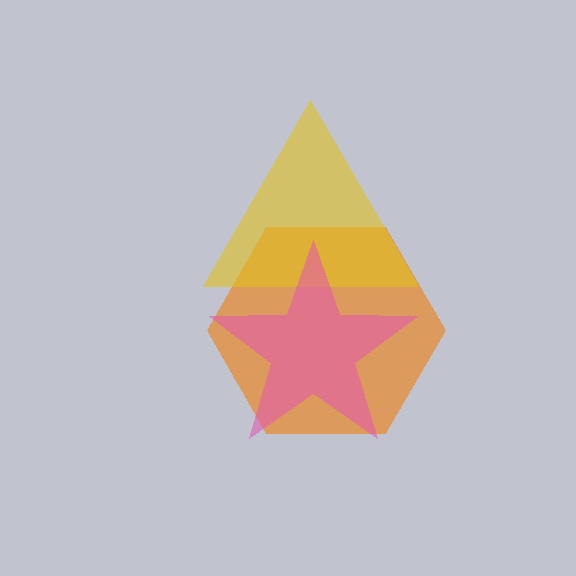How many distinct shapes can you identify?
There are 3 distinct shapes: an orange hexagon, a yellow triangle, a pink star.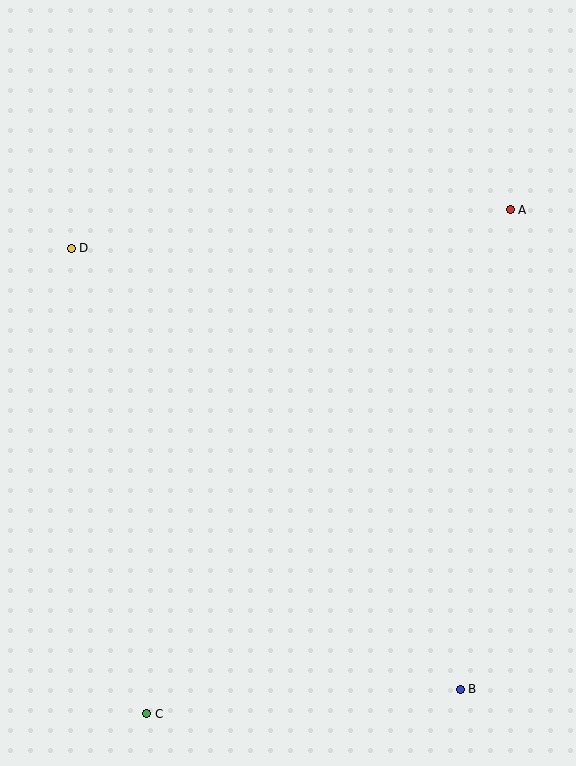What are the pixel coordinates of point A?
Point A is at (510, 210).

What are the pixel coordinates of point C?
Point C is at (147, 714).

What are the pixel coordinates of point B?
Point B is at (460, 689).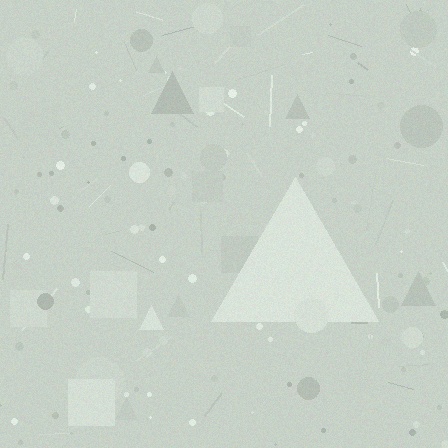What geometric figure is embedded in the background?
A triangle is embedded in the background.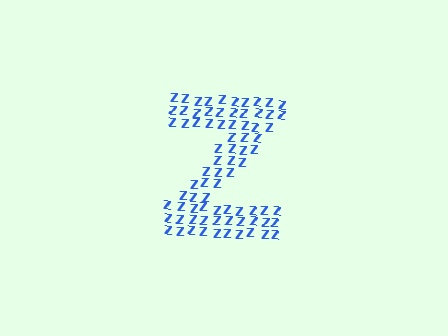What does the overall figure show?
The overall figure shows the letter Z.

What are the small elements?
The small elements are letter Z's.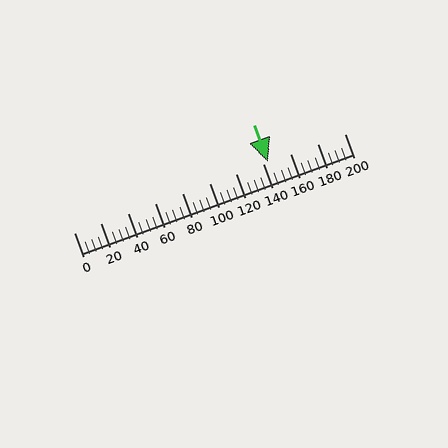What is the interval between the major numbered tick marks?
The major tick marks are spaced 20 units apart.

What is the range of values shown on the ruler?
The ruler shows values from 0 to 200.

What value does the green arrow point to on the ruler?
The green arrow points to approximately 144.